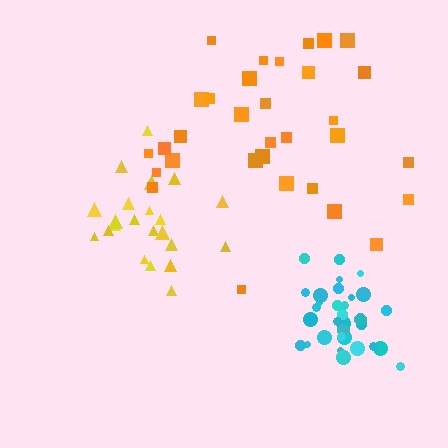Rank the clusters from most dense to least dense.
cyan, yellow, orange.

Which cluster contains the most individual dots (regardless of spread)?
Cyan (35).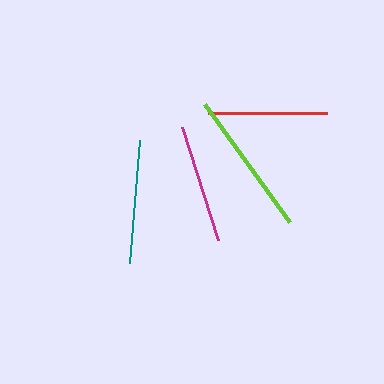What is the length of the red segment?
The red segment is approximately 119 pixels long.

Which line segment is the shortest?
The magenta line is the shortest at approximately 119 pixels.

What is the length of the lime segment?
The lime segment is approximately 145 pixels long.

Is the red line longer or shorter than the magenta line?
The red line is longer than the magenta line.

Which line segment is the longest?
The lime line is the longest at approximately 145 pixels.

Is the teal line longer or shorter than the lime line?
The lime line is longer than the teal line.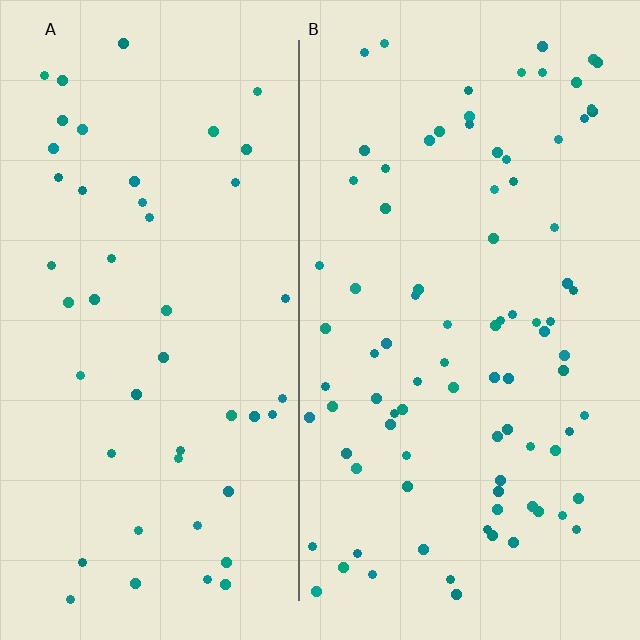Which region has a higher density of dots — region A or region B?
B (the right).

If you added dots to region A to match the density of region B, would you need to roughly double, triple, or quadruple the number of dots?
Approximately double.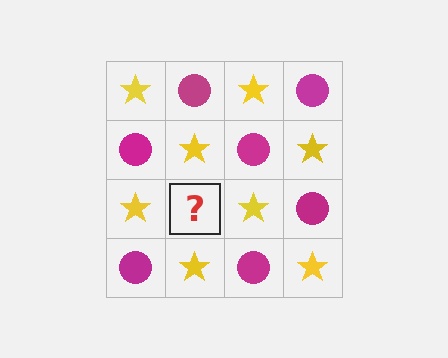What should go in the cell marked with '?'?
The missing cell should contain a magenta circle.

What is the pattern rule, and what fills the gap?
The rule is that it alternates yellow star and magenta circle in a checkerboard pattern. The gap should be filled with a magenta circle.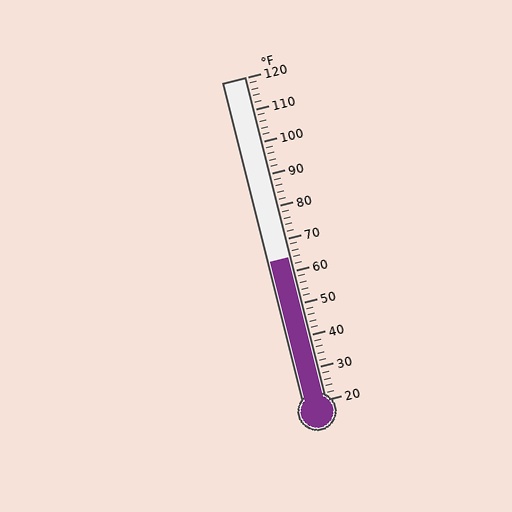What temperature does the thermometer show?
The thermometer shows approximately 64°F.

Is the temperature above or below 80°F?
The temperature is below 80°F.